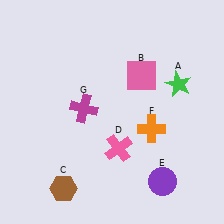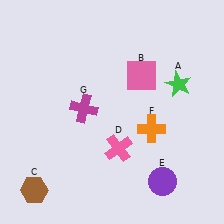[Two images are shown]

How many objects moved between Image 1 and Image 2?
1 object moved between the two images.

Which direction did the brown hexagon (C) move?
The brown hexagon (C) moved left.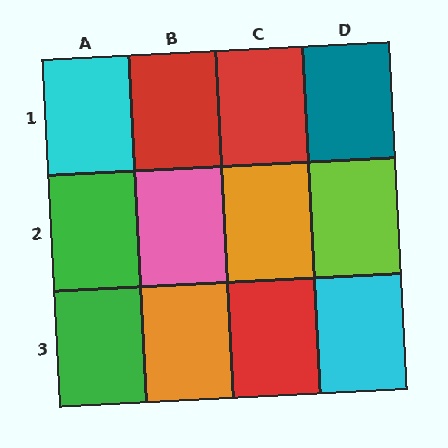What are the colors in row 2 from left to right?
Green, pink, orange, lime.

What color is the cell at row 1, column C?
Red.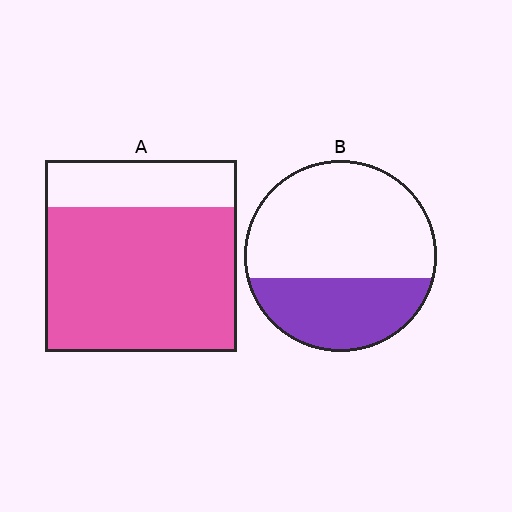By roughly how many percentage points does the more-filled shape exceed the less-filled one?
By roughly 40 percentage points (A over B).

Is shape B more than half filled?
No.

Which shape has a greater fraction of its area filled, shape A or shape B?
Shape A.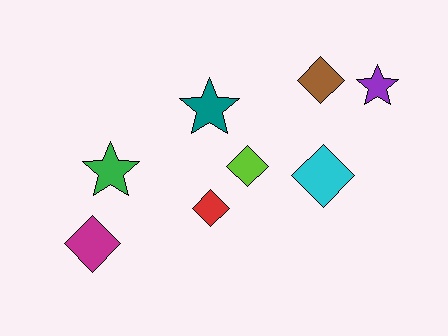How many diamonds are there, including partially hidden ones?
There are 5 diamonds.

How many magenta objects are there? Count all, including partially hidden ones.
There is 1 magenta object.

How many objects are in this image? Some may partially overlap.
There are 8 objects.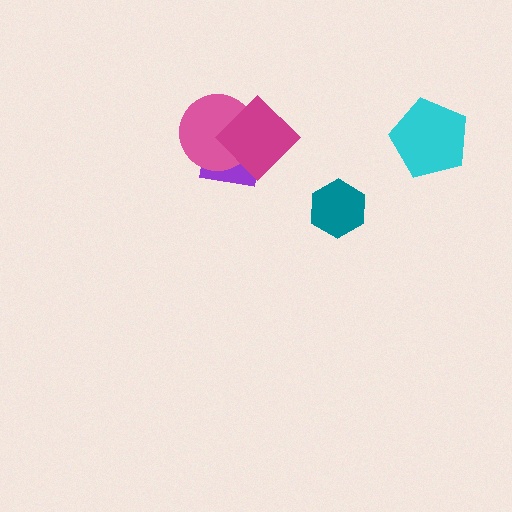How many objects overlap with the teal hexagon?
0 objects overlap with the teal hexagon.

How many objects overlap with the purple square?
2 objects overlap with the purple square.